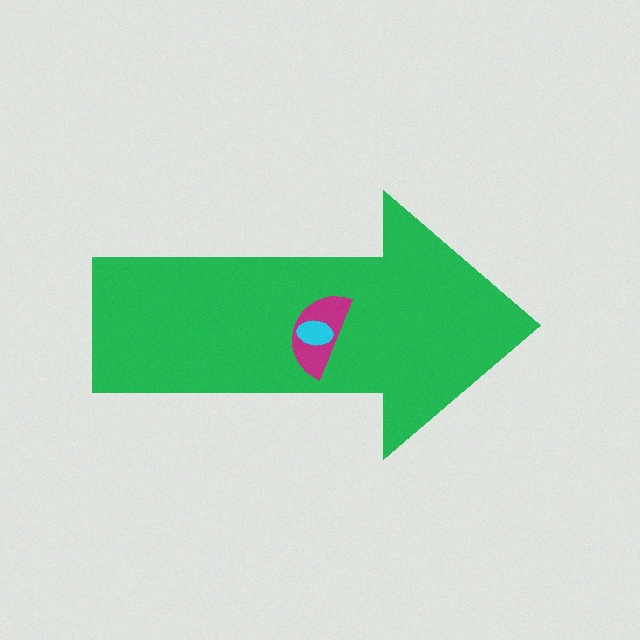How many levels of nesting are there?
3.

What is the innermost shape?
The cyan ellipse.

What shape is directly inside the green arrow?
The magenta semicircle.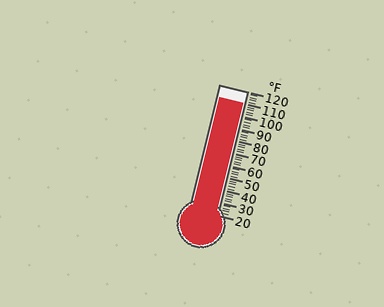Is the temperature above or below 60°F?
The temperature is above 60°F.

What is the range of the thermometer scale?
The thermometer scale ranges from 20°F to 120°F.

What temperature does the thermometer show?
The thermometer shows approximately 110°F.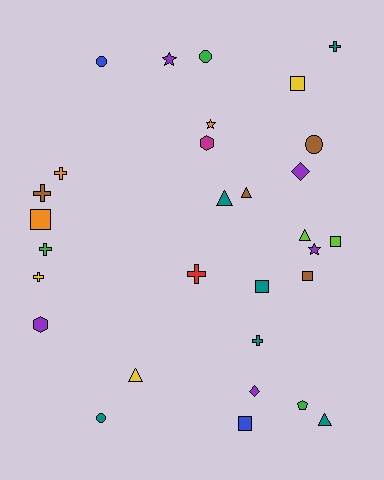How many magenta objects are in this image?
There is 1 magenta object.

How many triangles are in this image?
There are 5 triangles.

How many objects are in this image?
There are 30 objects.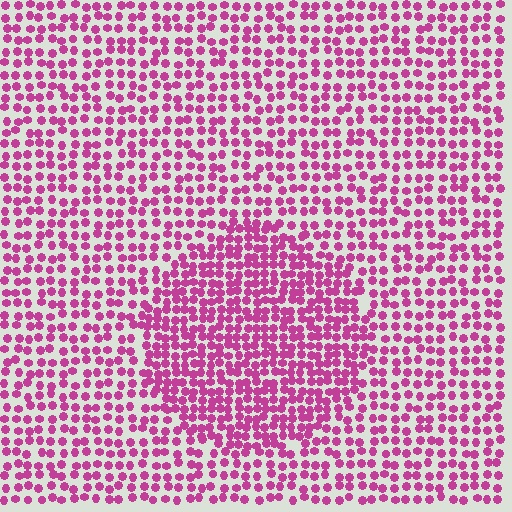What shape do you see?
I see a circle.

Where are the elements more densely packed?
The elements are more densely packed inside the circle boundary.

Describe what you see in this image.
The image contains small magenta elements arranged at two different densities. A circle-shaped region is visible where the elements are more densely packed than the surrounding area.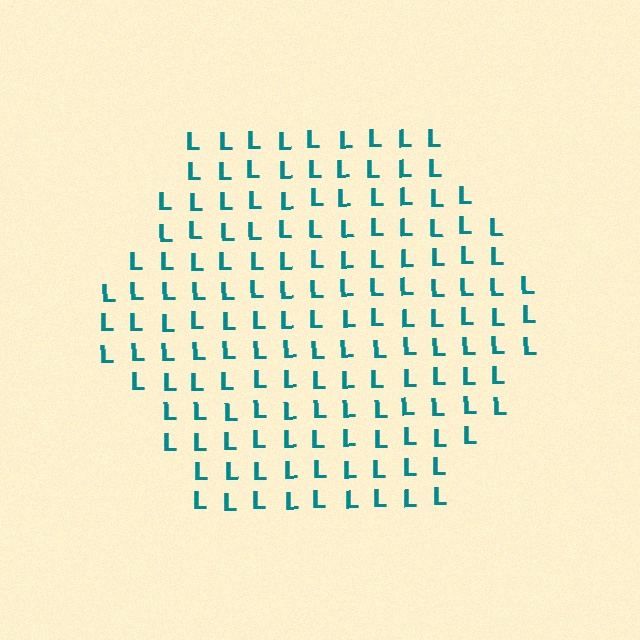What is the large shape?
The large shape is a hexagon.